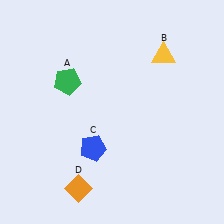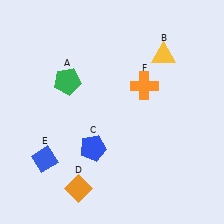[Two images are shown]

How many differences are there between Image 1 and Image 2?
There are 2 differences between the two images.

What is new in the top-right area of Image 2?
An orange cross (F) was added in the top-right area of Image 2.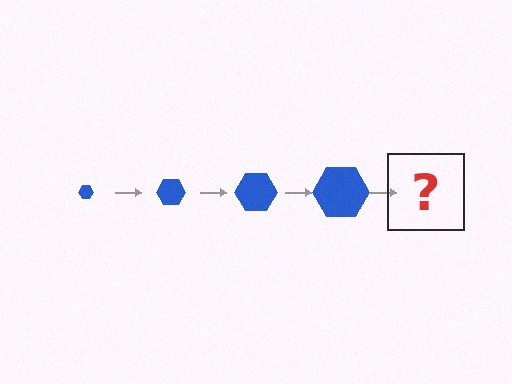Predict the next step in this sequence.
The next step is a blue hexagon, larger than the previous one.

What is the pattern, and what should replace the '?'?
The pattern is that the hexagon gets progressively larger each step. The '?' should be a blue hexagon, larger than the previous one.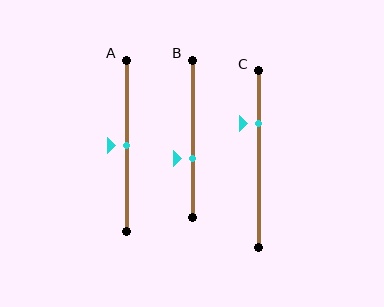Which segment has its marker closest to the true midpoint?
Segment A has its marker closest to the true midpoint.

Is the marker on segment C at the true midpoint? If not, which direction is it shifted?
No, the marker on segment C is shifted upward by about 20% of the segment length.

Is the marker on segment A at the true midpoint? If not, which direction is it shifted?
Yes, the marker on segment A is at the true midpoint.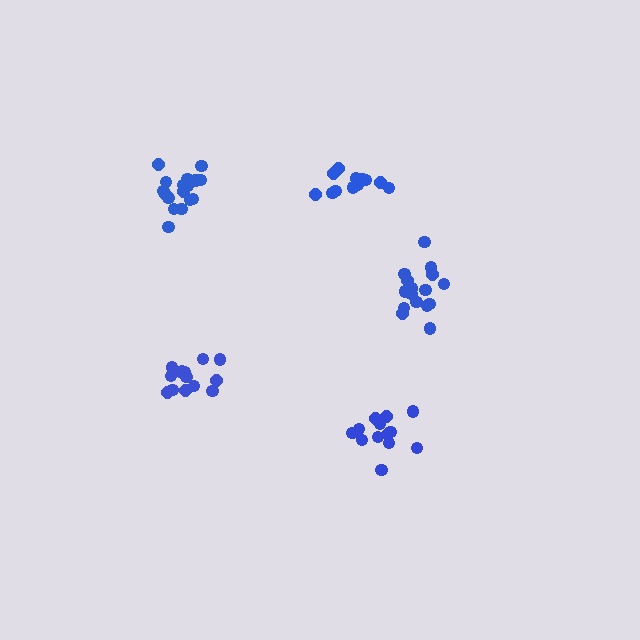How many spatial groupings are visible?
There are 5 spatial groupings.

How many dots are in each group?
Group 1: 12 dots, Group 2: 17 dots, Group 3: 13 dots, Group 4: 16 dots, Group 5: 14 dots (72 total).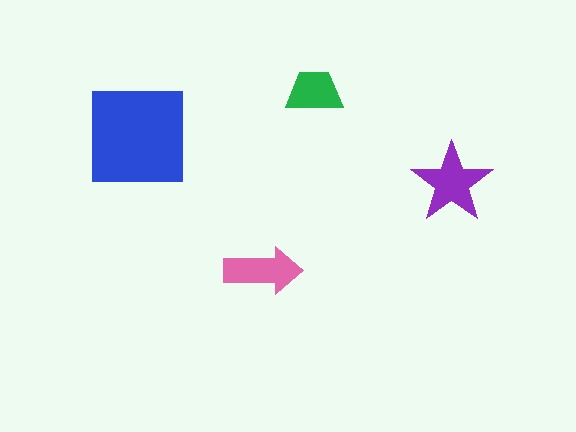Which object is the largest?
The blue square.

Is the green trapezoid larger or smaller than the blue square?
Smaller.